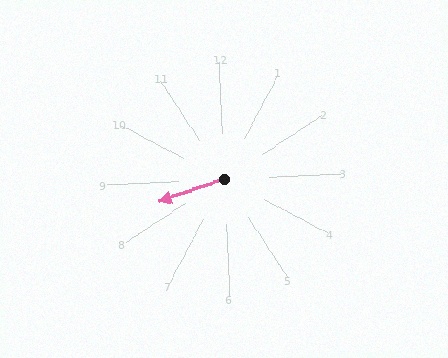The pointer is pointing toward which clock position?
Roughly 8 o'clock.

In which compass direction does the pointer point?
West.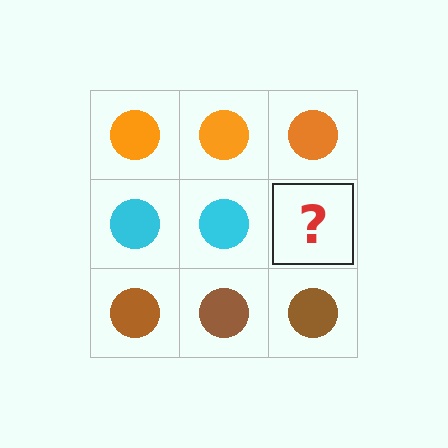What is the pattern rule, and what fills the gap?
The rule is that each row has a consistent color. The gap should be filled with a cyan circle.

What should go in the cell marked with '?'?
The missing cell should contain a cyan circle.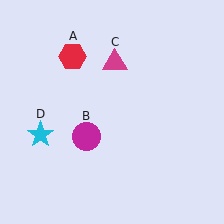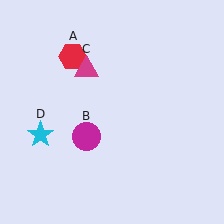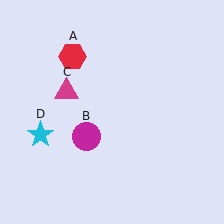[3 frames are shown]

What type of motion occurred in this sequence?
The magenta triangle (object C) rotated counterclockwise around the center of the scene.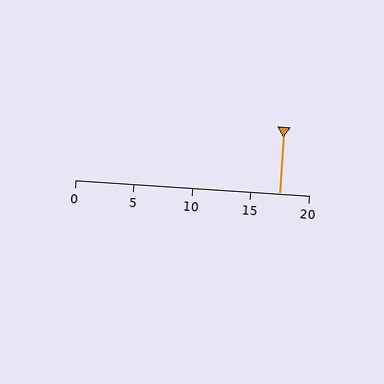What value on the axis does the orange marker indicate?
The marker indicates approximately 17.5.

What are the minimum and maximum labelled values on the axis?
The axis runs from 0 to 20.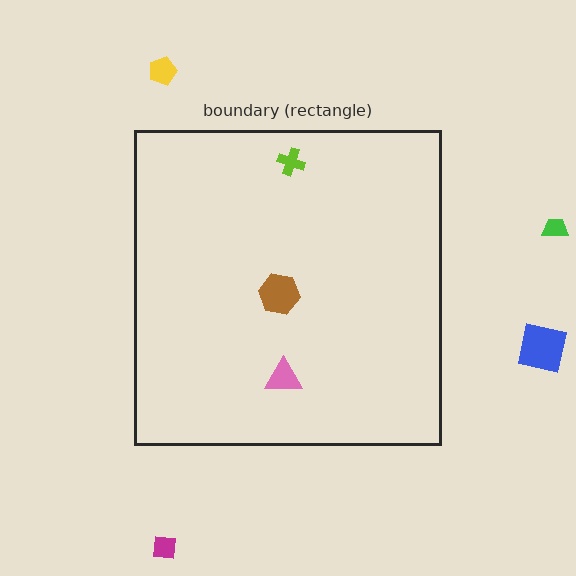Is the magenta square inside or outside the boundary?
Outside.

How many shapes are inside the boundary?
3 inside, 4 outside.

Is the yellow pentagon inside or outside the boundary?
Outside.